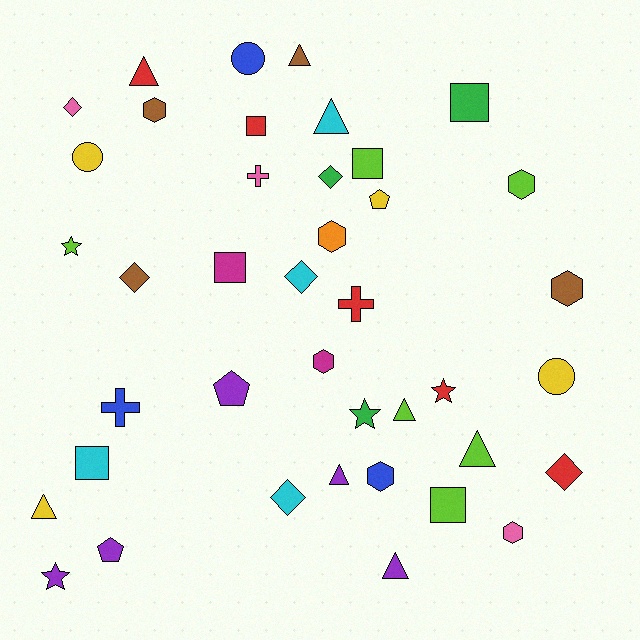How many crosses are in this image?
There are 3 crosses.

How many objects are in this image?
There are 40 objects.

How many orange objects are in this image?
There is 1 orange object.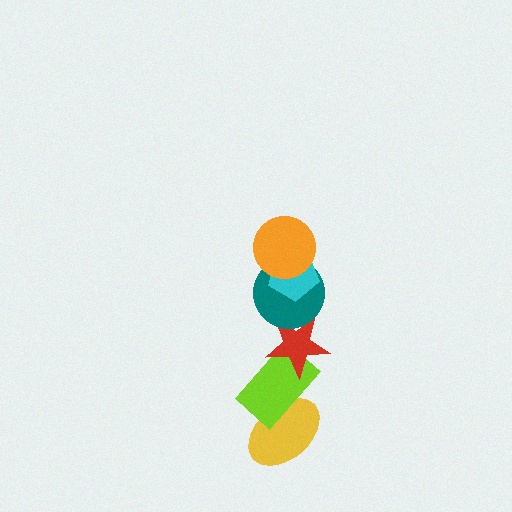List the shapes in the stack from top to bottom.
From top to bottom: the orange circle, the cyan pentagon, the teal circle, the red star, the lime rectangle, the yellow ellipse.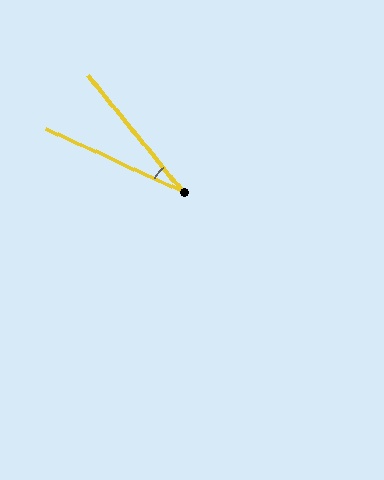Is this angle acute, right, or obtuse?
It is acute.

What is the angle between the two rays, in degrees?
Approximately 26 degrees.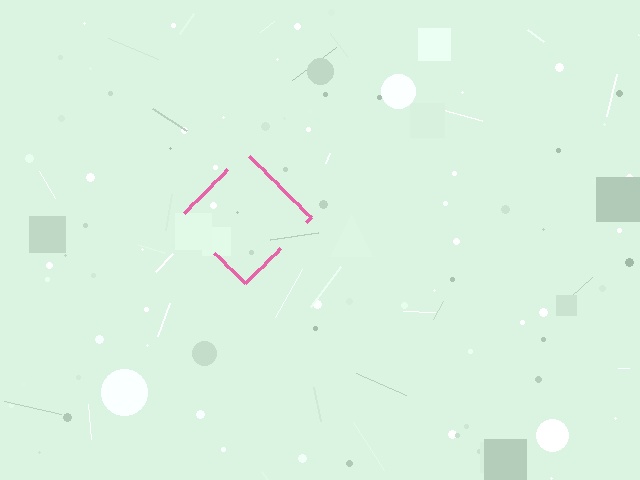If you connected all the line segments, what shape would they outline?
They would outline a diamond.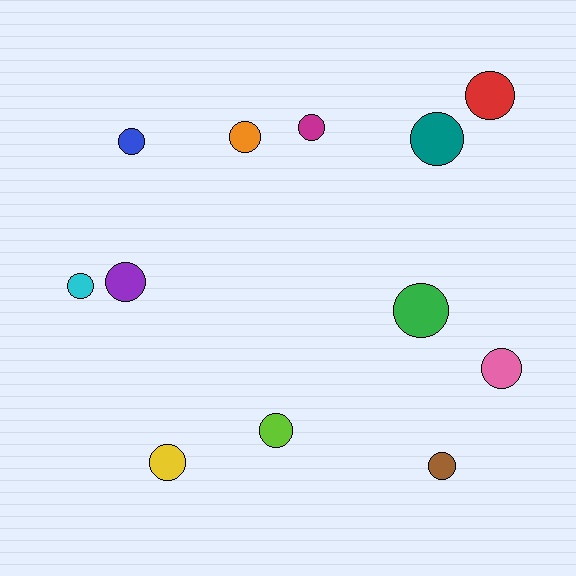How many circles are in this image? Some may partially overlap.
There are 12 circles.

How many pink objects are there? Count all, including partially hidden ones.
There is 1 pink object.